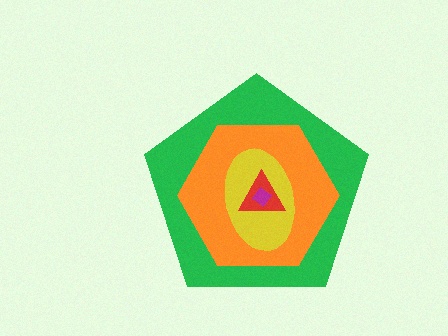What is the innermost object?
The magenta diamond.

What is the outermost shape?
The green pentagon.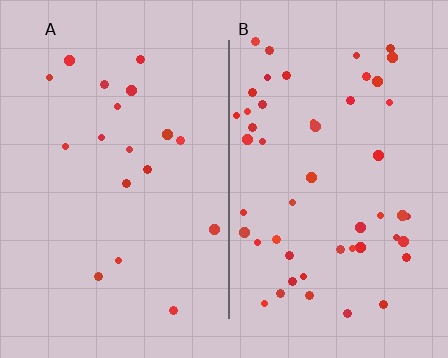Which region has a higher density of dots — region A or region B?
B (the right).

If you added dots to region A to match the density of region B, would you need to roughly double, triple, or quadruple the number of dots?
Approximately triple.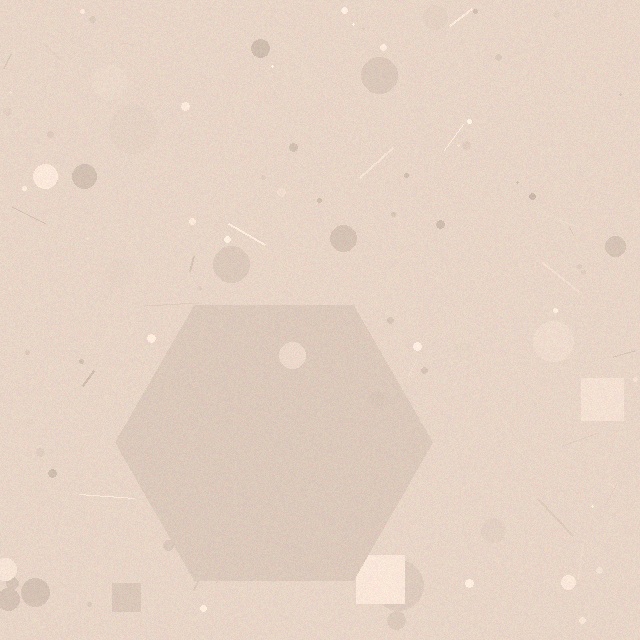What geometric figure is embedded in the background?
A hexagon is embedded in the background.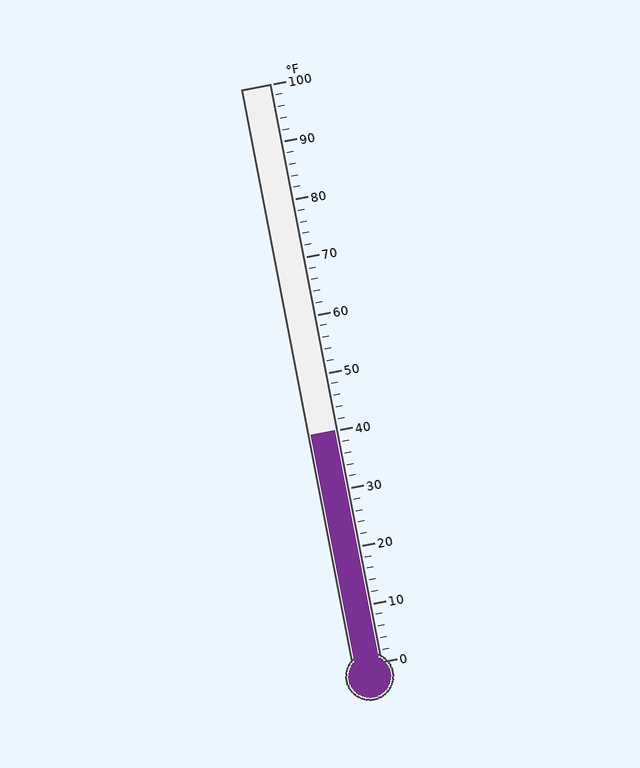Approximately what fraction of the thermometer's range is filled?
The thermometer is filled to approximately 40% of its range.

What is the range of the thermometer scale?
The thermometer scale ranges from 0°F to 100°F.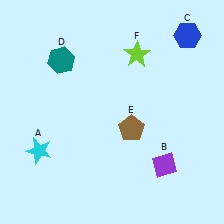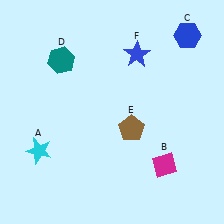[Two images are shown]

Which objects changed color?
B changed from purple to magenta. F changed from lime to blue.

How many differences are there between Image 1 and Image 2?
There are 2 differences between the two images.